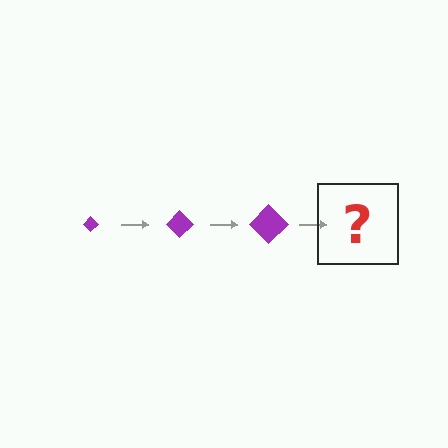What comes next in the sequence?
The next element should be a purple diamond, larger than the previous one.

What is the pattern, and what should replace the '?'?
The pattern is that the diamond gets progressively larger each step. The '?' should be a purple diamond, larger than the previous one.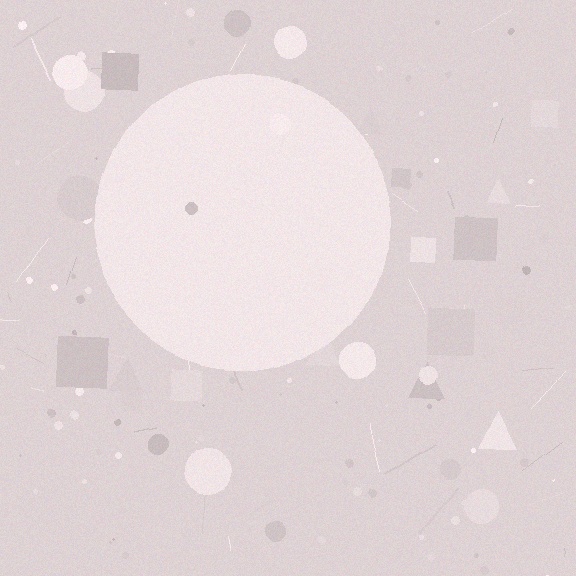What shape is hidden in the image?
A circle is hidden in the image.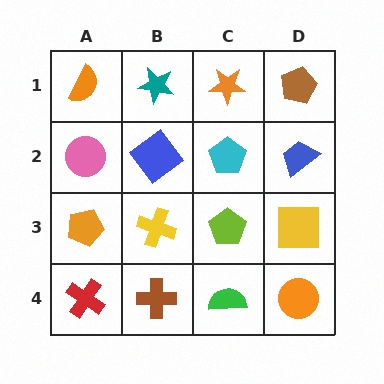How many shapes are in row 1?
4 shapes.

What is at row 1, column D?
A brown pentagon.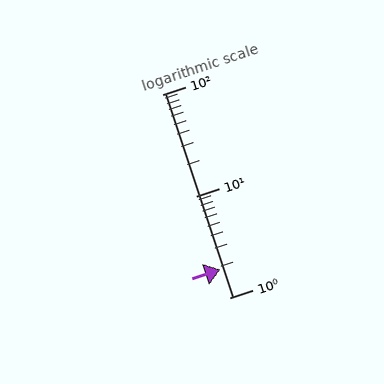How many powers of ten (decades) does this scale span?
The scale spans 2 decades, from 1 to 100.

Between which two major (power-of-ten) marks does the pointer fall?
The pointer is between 1 and 10.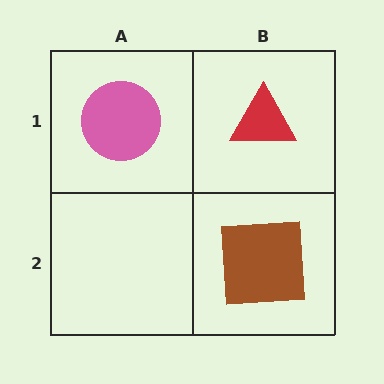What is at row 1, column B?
A red triangle.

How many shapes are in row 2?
1 shape.